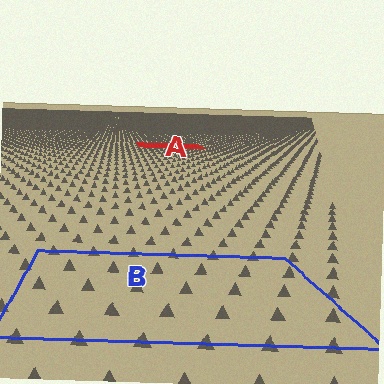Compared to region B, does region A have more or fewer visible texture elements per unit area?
Region A has more texture elements per unit area — they are packed more densely because it is farther away.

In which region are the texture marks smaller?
The texture marks are smaller in region A, because it is farther away.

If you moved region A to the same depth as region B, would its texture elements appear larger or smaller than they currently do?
They would appear larger. At a closer depth, the same texture elements are projected at a bigger on-screen size.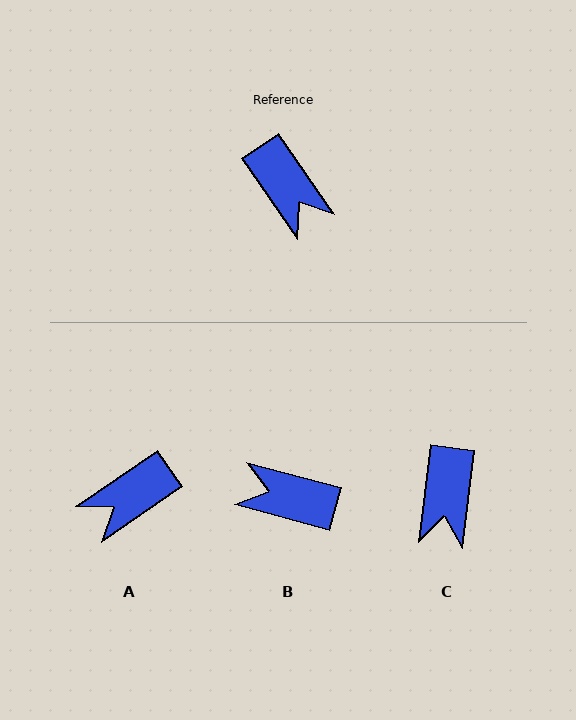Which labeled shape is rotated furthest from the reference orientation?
B, about 140 degrees away.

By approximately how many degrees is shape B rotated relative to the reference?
Approximately 140 degrees clockwise.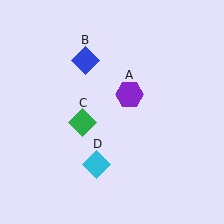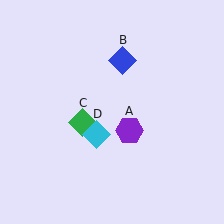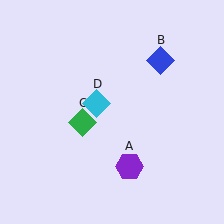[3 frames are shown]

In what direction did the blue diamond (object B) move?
The blue diamond (object B) moved right.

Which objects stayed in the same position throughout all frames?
Green diamond (object C) remained stationary.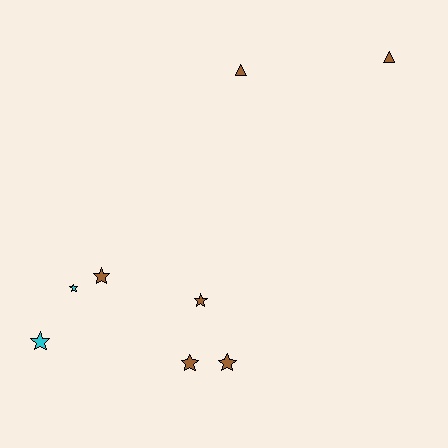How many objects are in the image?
There are 8 objects.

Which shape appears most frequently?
Star, with 6 objects.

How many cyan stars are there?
There are 2 cyan stars.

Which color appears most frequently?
Brown, with 6 objects.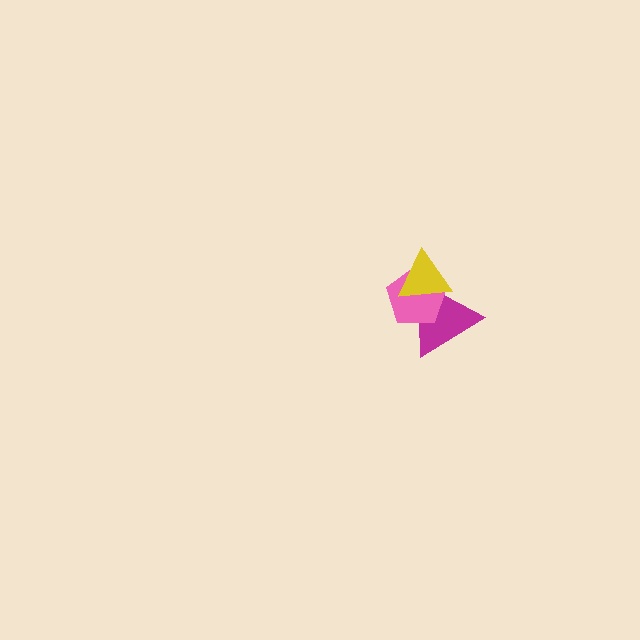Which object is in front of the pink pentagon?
The yellow triangle is in front of the pink pentagon.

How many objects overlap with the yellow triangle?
2 objects overlap with the yellow triangle.